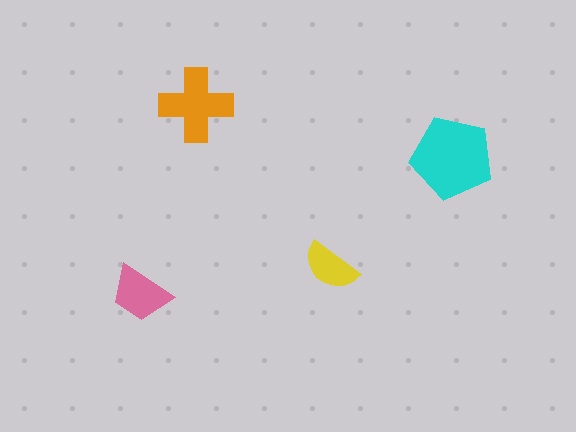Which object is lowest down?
The pink trapezoid is bottommost.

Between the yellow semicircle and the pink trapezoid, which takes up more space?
The pink trapezoid.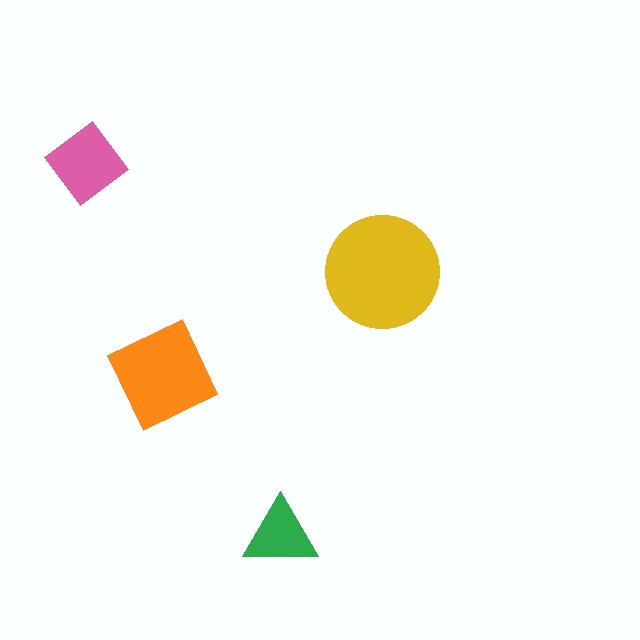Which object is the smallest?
The green triangle.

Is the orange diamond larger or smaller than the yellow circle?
Smaller.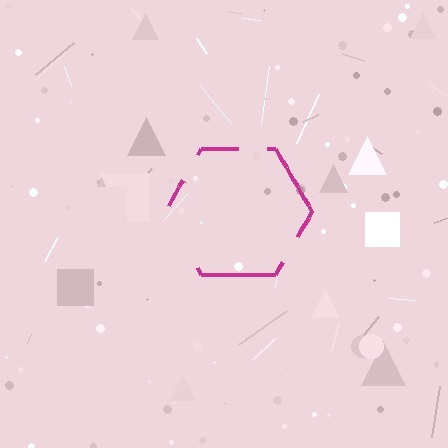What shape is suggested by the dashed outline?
The dashed outline suggests a hexagon.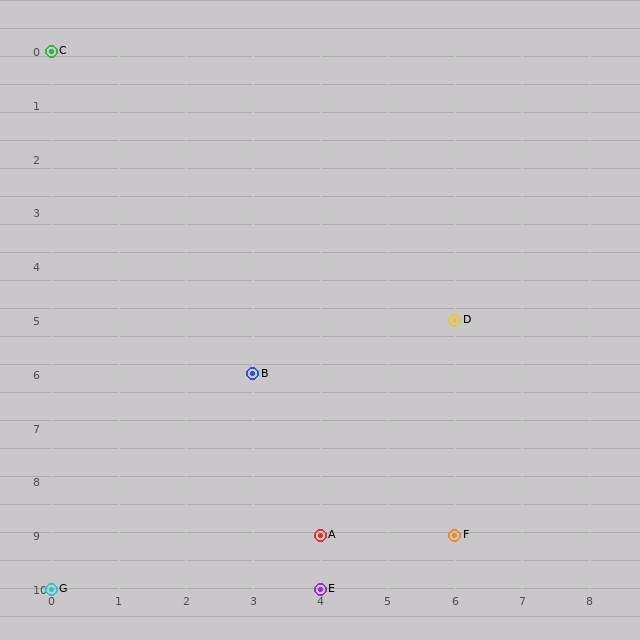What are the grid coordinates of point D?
Point D is at grid coordinates (6, 5).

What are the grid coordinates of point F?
Point F is at grid coordinates (6, 9).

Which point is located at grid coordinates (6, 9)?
Point F is at (6, 9).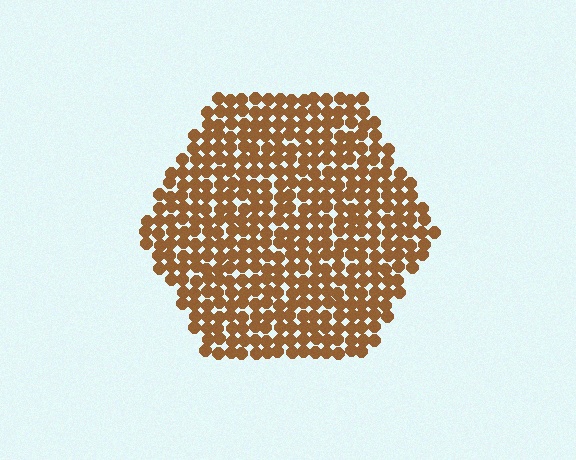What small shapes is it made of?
It is made of small circles.